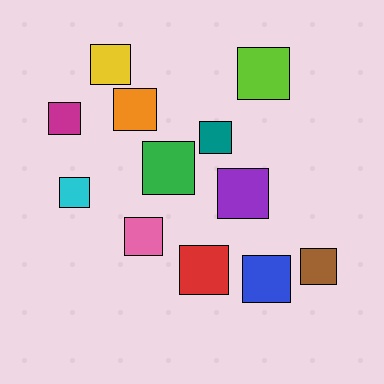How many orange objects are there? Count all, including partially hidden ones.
There is 1 orange object.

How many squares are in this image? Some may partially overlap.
There are 12 squares.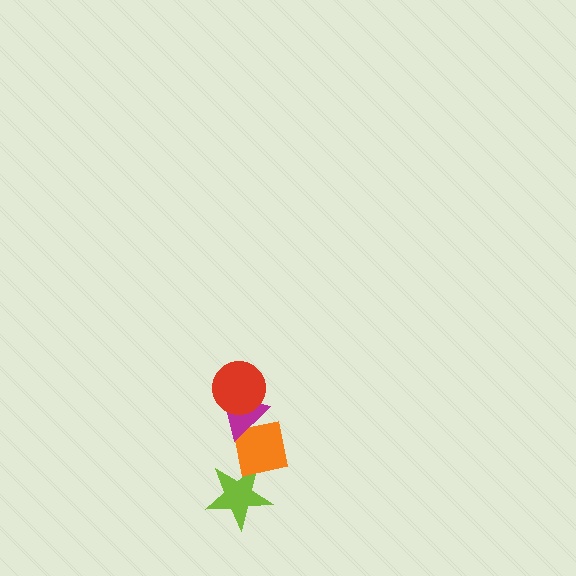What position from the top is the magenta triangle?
The magenta triangle is 2nd from the top.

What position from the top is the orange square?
The orange square is 3rd from the top.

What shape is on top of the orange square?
The magenta triangle is on top of the orange square.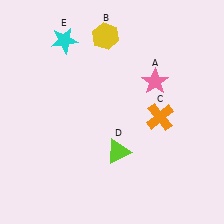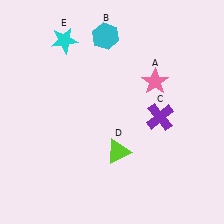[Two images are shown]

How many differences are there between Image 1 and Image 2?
There are 2 differences between the two images.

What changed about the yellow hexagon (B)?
In Image 1, B is yellow. In Image 2, it changed to cyan.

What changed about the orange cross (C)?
In Image 1, C is orange. In Image 2, it changed to purple.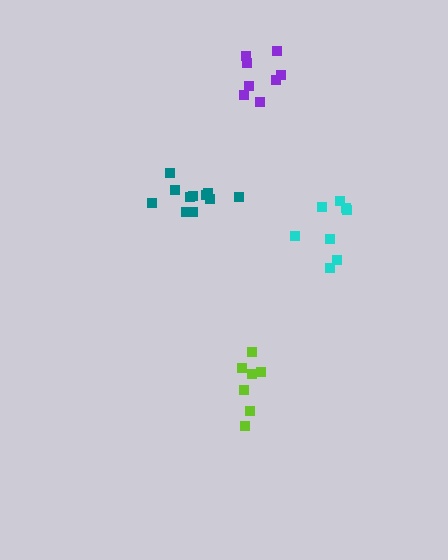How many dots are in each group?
Group 1: 8 dots, Group 2: 8 dots, Group 3: 11 dots, Group 4: 7 dots (34 total).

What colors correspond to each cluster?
The clusters are colored: purple, cyan, teal, lime.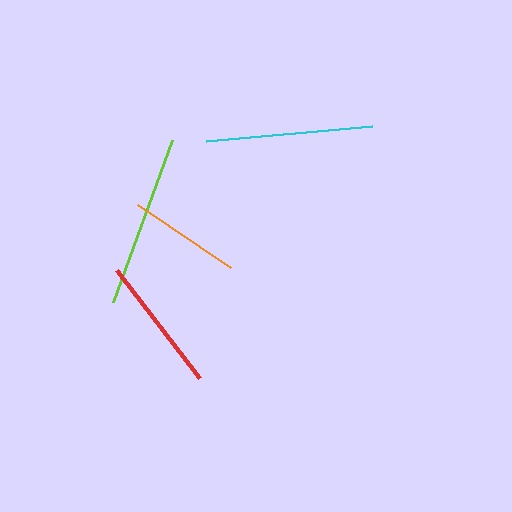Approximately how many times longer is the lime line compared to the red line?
The lime line is approximately 1.3 times the length of the red line.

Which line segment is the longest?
The lime line is the longest at approximately 173 pixels.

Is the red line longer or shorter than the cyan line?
The cyan line is longer than the red line.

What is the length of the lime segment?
The lime segment is approximately 173 pixels long.